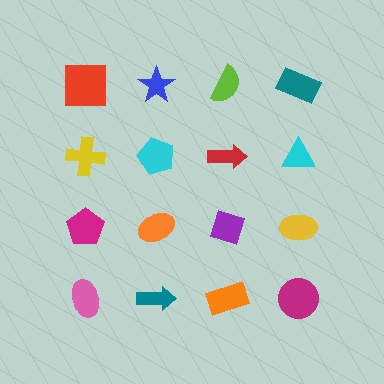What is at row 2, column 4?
A cyan triangle.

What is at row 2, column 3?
A red arrow.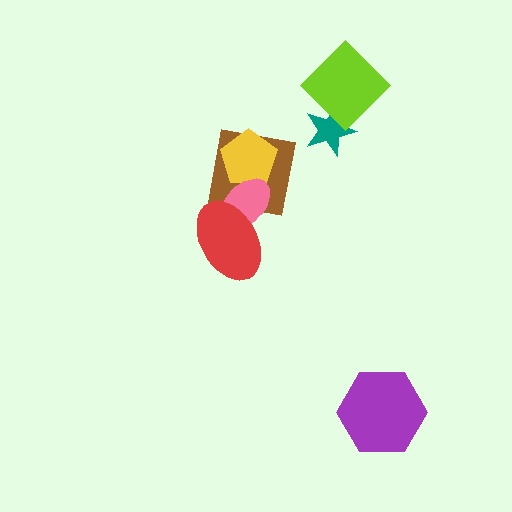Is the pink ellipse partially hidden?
Yes, it is partially covered by another shape.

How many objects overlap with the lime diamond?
1 object overlaps with the lime diamond.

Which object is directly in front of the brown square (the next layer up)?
The yellow pentagon is directly in front of the brown square.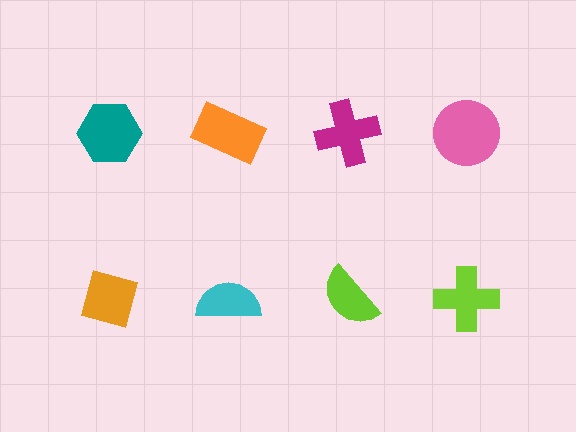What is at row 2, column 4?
A lime cross.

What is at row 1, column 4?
A pink circle.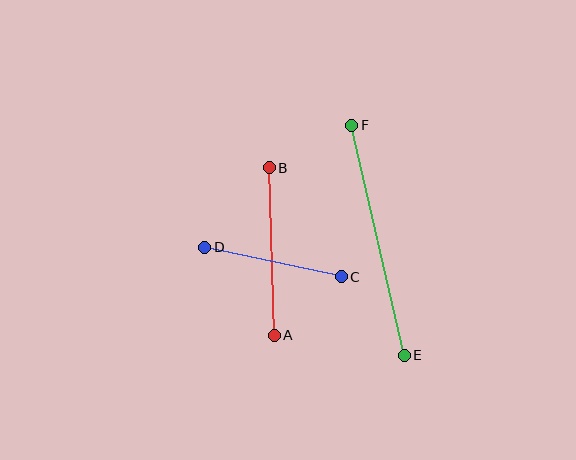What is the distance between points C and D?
The distance is approximately 140 pixels.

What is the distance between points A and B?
The distance is approximately 167 pixels.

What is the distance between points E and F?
The distance is approximately 236 pixels.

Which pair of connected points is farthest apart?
Points E and F are farthest apart.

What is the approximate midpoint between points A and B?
The midpoint is at approximately (272, 252) pixels.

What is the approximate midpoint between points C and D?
The midpoint is at approximately (273, 262) pixels.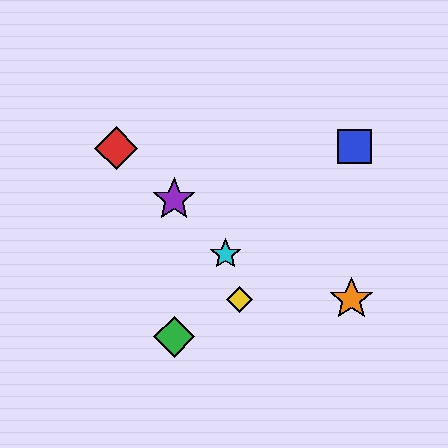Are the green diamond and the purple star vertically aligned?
Yes, both are at x≈174.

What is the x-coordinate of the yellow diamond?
The yellow diamond is at x≈239.